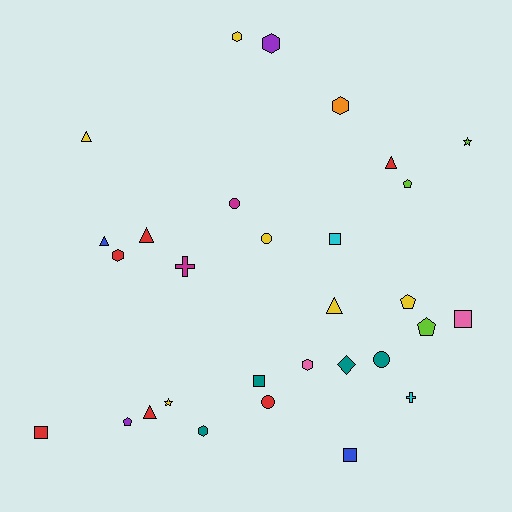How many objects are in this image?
There are 30 objects.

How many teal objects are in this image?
There are 4 teal objects.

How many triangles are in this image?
There are 6 triangles.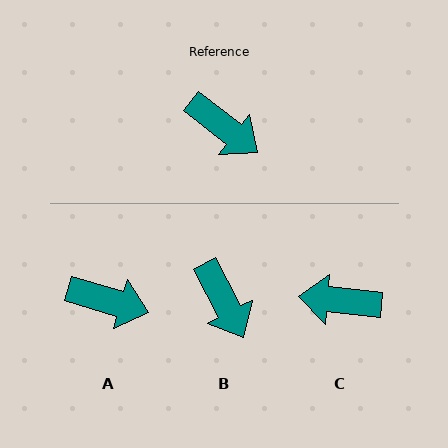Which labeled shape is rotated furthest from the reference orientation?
C, about 148 degrees away.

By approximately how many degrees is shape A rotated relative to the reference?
Approximately 22 degrees counter-clockwise.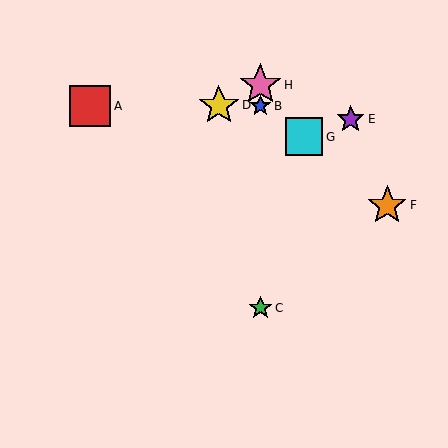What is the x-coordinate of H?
Object H is at x≈260.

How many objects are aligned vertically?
3 objects (B, C, H) are aligned vertically.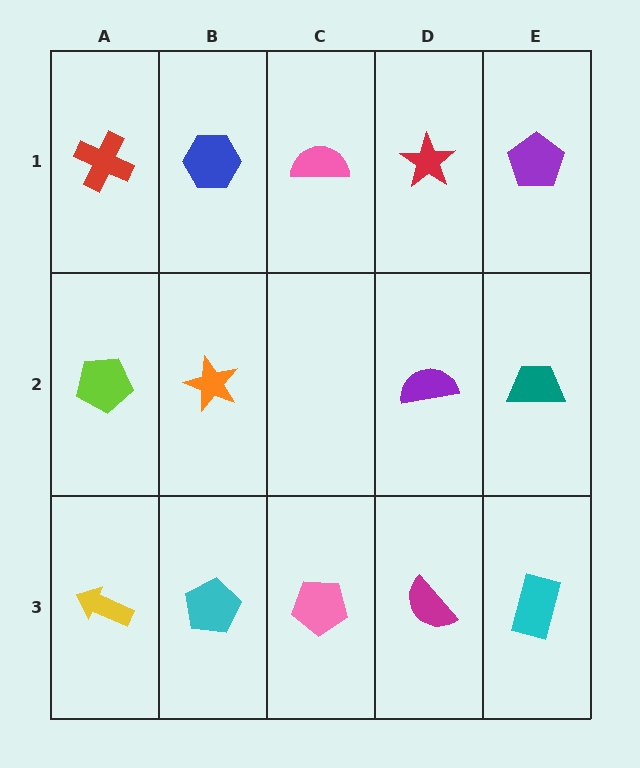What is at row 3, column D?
A magenta semicircle.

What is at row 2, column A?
A lime pentagon.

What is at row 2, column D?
A purple semicircle.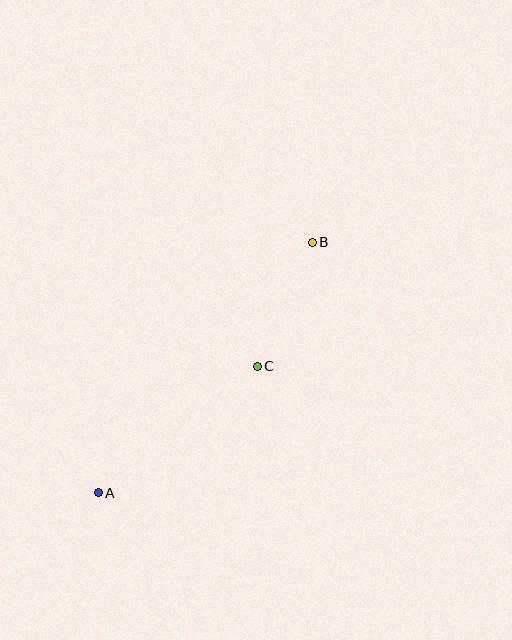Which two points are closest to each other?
Points B and C are closest to each other.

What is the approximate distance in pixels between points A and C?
The distance between A and C is approximately 203 pixels.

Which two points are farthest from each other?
Points A and B are farthest from each other.